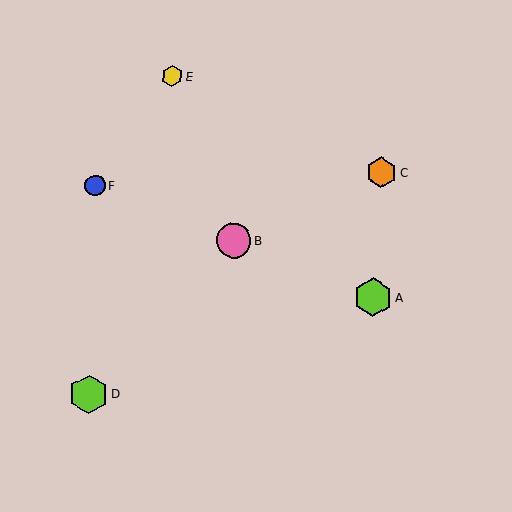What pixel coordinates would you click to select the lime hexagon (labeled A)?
Click at (373, 297) to select the lime hexagon A.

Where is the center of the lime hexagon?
The center of the lime hexagon is at (373, 297).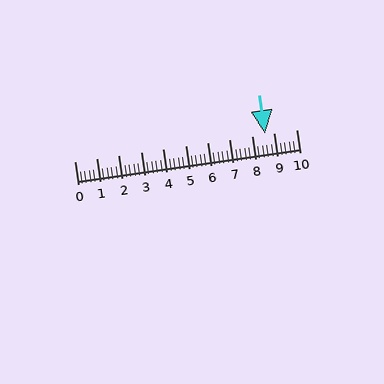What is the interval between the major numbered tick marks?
The major tick marks are spaced 1 units apart.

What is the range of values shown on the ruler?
The ruler shows values from 0 to 10.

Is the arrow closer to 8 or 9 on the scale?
The arrow is closer to 9.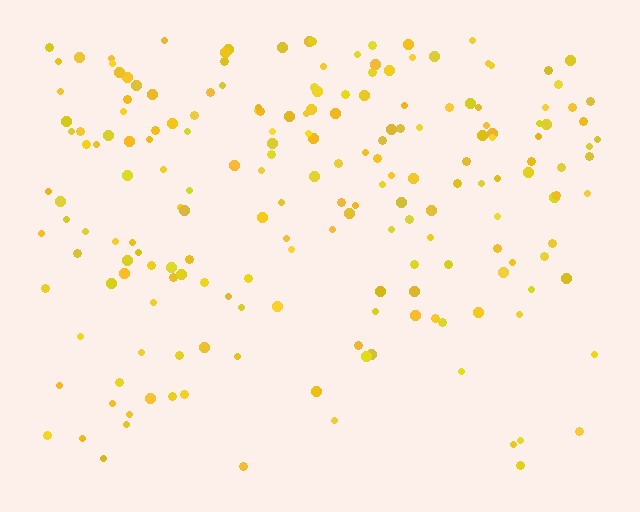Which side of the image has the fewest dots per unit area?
The bottom.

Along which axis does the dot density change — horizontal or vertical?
Vertical.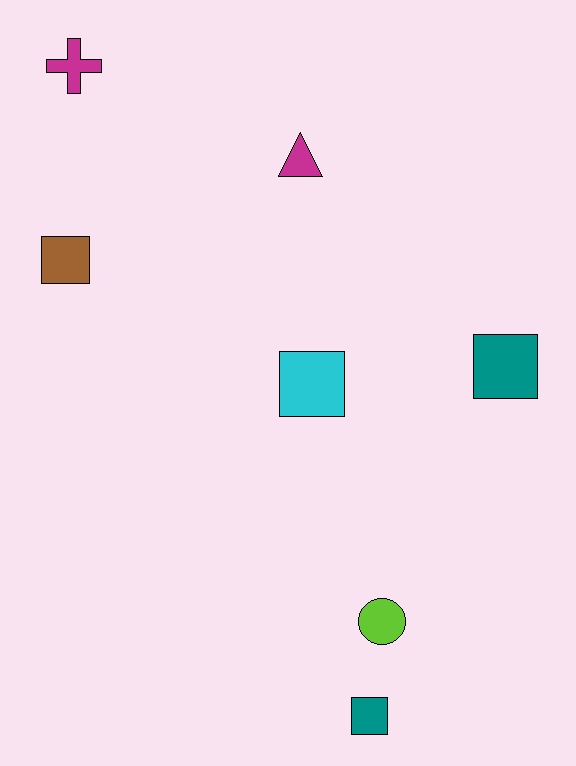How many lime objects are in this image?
There is 1 lime object.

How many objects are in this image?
There are 7 objects.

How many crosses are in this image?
There is 1 cross.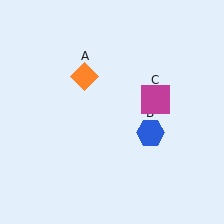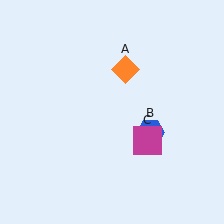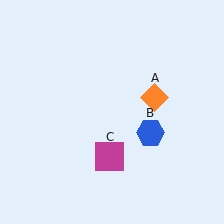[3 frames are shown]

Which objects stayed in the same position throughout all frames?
Blue hexagon (object B) remained stationary.